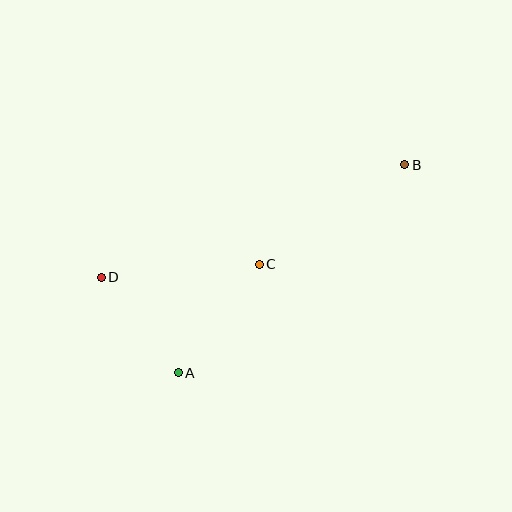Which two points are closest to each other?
Points A and D are closest to each other.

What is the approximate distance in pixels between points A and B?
The distance between A and B is approximately 308 pixels.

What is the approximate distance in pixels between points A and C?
The distance between A and C is approximately 135 pixels.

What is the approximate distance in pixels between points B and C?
The distance between B and C is approximately 177 pixels.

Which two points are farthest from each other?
Points B and D are farthest from each other.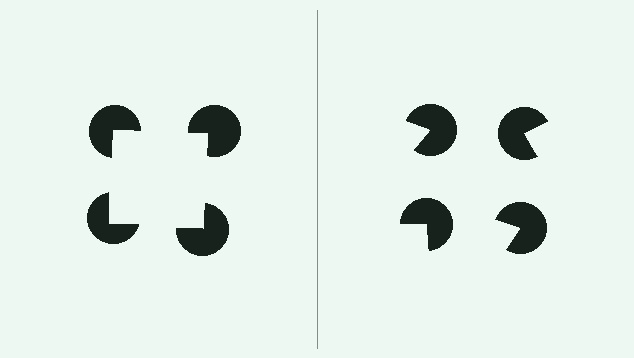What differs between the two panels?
The pac-man discs are positioned identically on both sides; only the wedge orientations differ. On the left they align to a square; on the right they are misaligned.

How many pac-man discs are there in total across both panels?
8 — 4 on each side.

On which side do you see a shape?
An illusory square appears on the left side. On the right side the wedge cuts are rotated, so no coherent shape forms.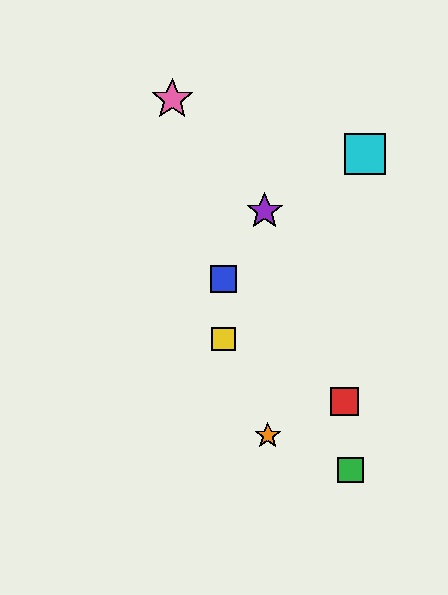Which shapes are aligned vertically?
The blue square, the yellow square are aligned vertically.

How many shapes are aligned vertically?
2 shapes (the blue square, the yellow square) are aligned vertically.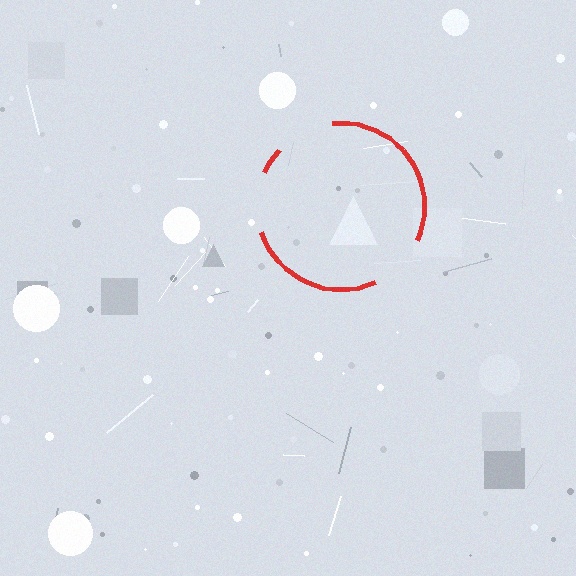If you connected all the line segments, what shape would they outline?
They would outline a circle.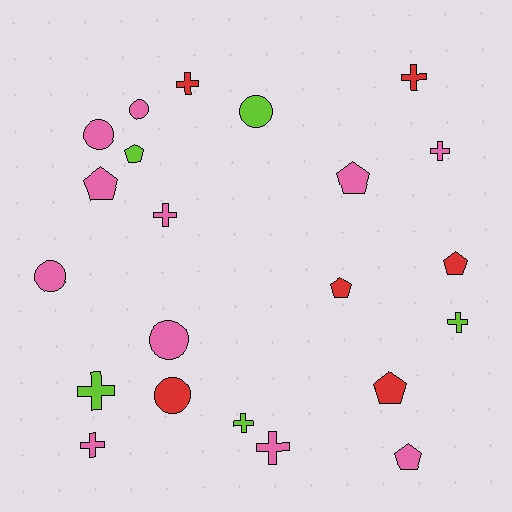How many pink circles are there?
There are 4 pink circles.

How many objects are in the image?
There are 22 objects.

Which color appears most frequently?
Pink, with 11 objects.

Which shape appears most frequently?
Cross, with 9 objects.